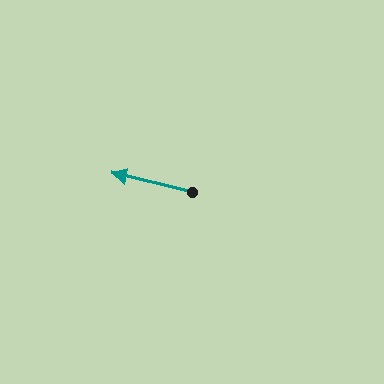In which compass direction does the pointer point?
West.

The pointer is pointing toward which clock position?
Roughly 9 o'clock.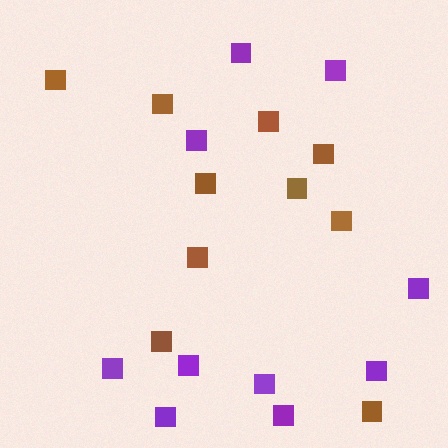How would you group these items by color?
There are 2 groups: one group of purple squares (10) and one group of brown squares (10).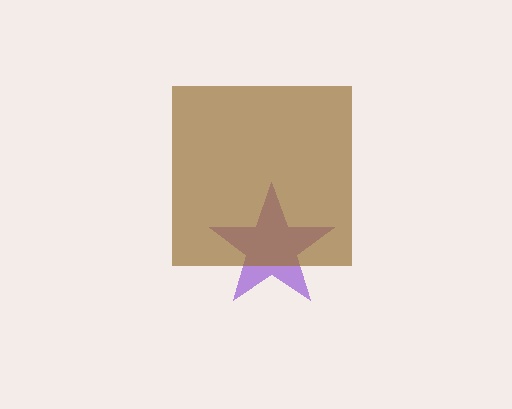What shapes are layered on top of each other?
The layered shapes are: a purple star, a brown square.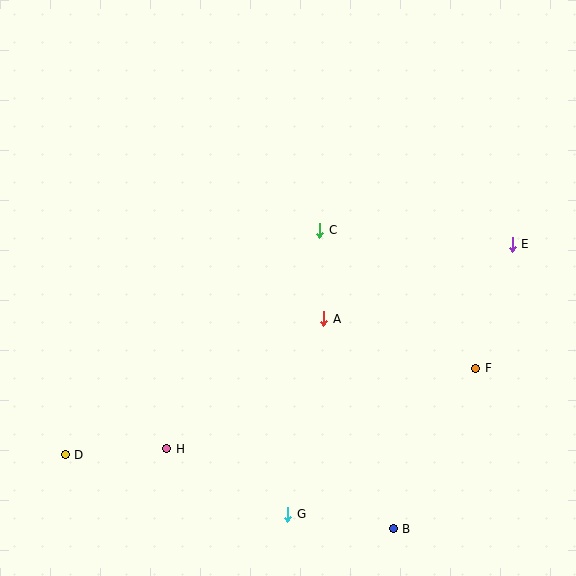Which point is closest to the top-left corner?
Point C is closest to the top-left corner.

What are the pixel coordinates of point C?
Point C is at (320, 230).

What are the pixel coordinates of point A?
Point A is at (324, 319).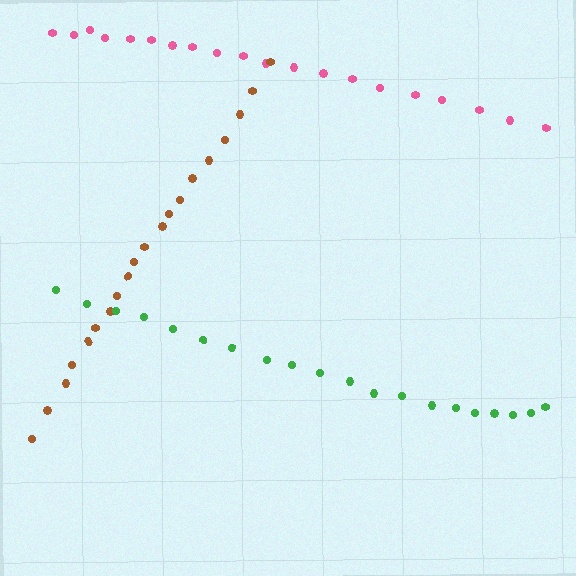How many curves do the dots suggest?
There are 3 distinct paths.